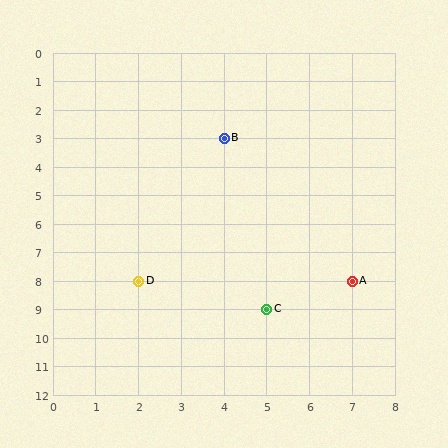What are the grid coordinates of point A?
Point A is at grid coordinates (7, 8).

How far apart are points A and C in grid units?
Points A and C are 2 columns and 1 row apart (about 2.2 grid units diagonally).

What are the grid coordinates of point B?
Point B is at grid coordinates (4, 3).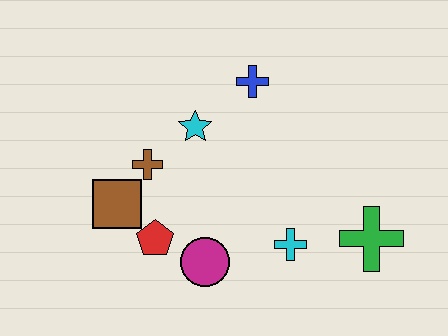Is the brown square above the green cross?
Yes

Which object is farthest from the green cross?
The brown square is farthest from the green cross.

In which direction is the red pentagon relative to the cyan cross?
The red pentagon is to the left of the cyan cross.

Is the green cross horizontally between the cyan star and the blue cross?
No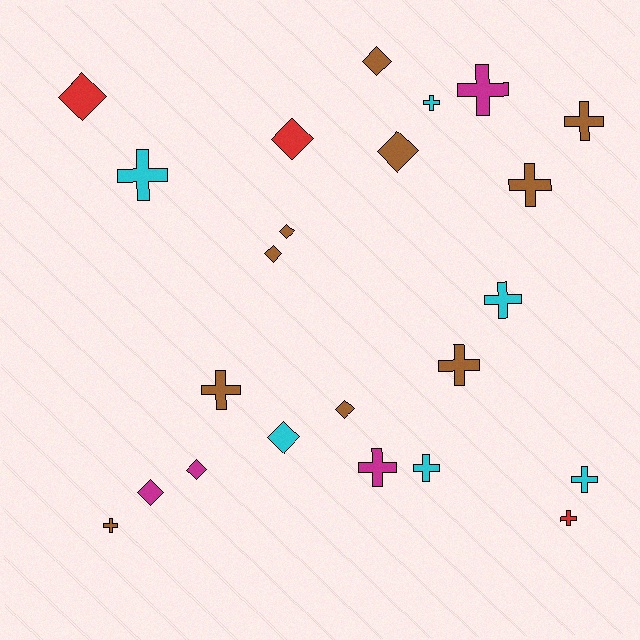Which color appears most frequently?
Brown, with 10 objects.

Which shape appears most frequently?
Cross, with 13 objects.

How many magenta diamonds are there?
There are 2 magenta diamonds.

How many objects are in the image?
There are 23 objects.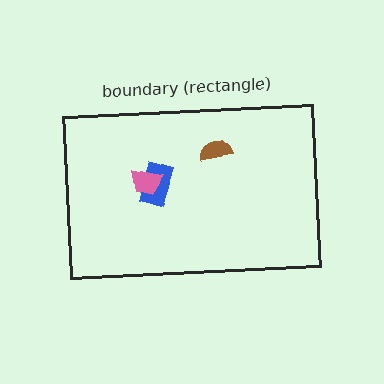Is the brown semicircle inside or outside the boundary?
Inside.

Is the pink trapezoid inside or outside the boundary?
Inside.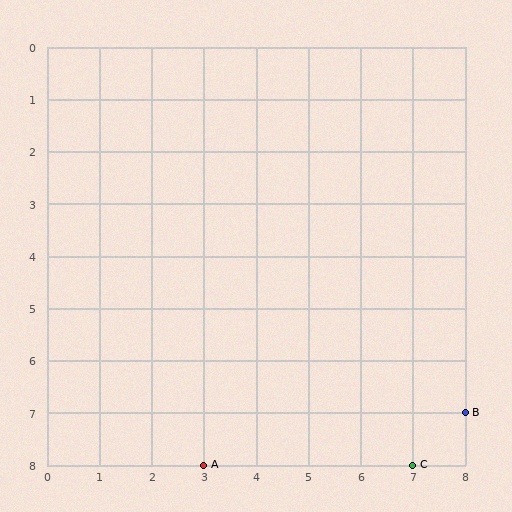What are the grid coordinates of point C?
Point C is at grid coordinates (7, 8).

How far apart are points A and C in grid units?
Points A and C are 4 columns apart.